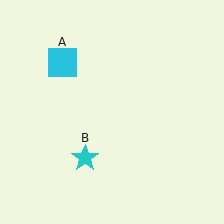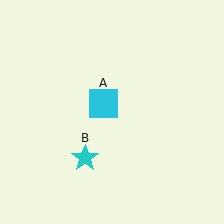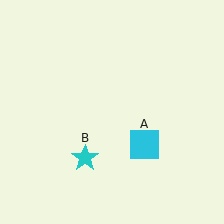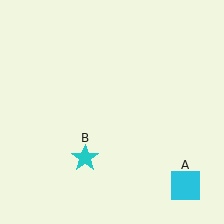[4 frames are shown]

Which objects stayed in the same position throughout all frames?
Cyan star (object B) remained stationary.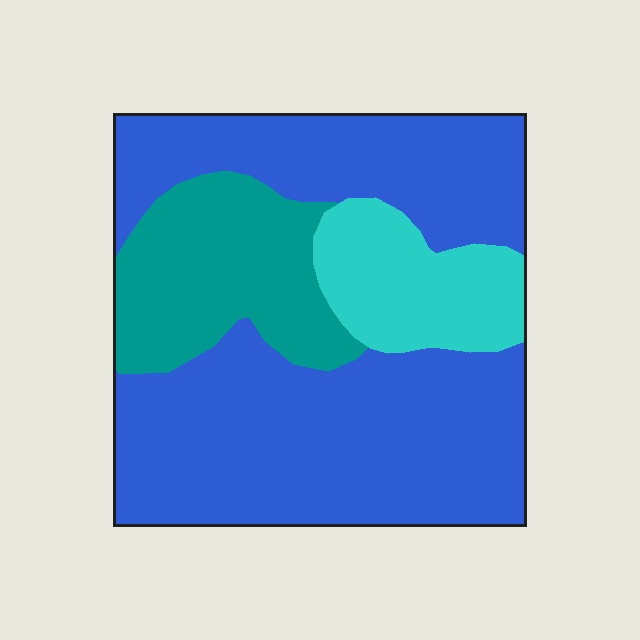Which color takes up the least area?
Cyan, at roughly 15%.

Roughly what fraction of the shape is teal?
Teal covers 21% of the shape.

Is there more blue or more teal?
Blue.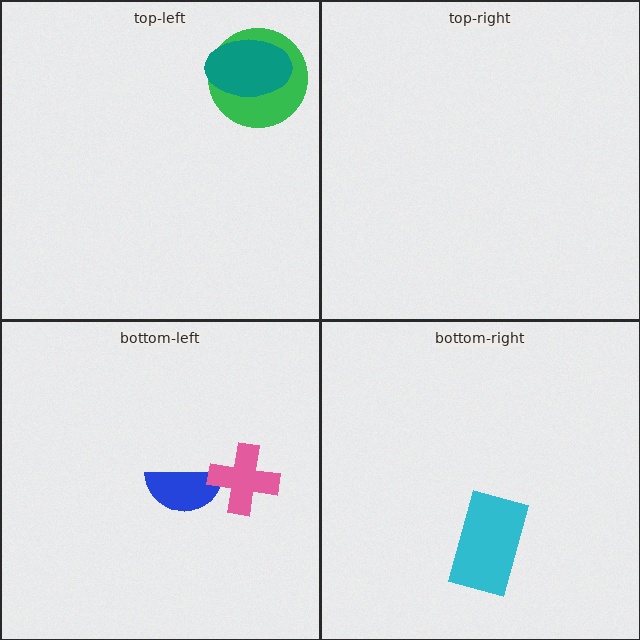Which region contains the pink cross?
The bottom-left region.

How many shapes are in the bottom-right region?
1.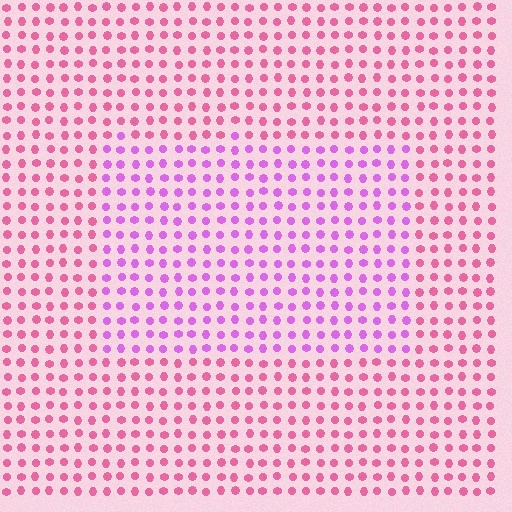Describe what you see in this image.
The image is filled with small pink elements in a uniform arrangement. A rectangle-shaped region is visible where the elements are tinted to a slightly different hue, forming a subtle color boundary.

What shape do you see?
I see a rectangle.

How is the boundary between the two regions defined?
The boundary is defined purely by a slight shift in hue (about 38 degrees). Spacing, size, and orientation are identical on both sides.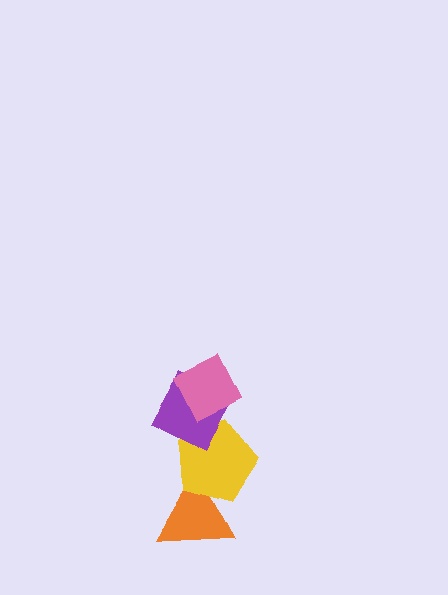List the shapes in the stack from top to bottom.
From top to bottom: the pink diamond, the purple diamond, the yellow pentagon, the orange triangle.